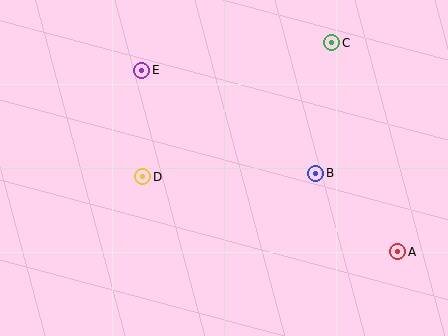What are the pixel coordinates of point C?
Point C is at (332, 43).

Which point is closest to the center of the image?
Point D at (143, 177) is closest to the center.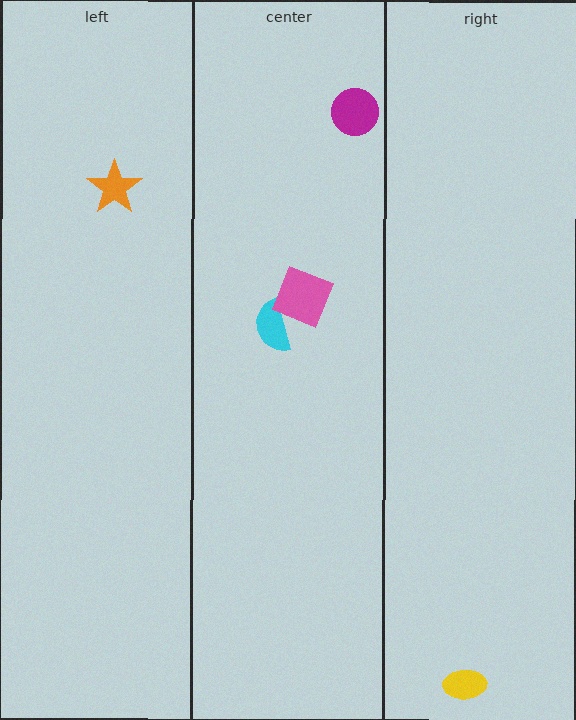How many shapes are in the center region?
3.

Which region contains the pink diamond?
The center region.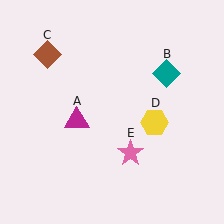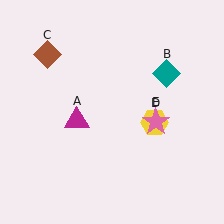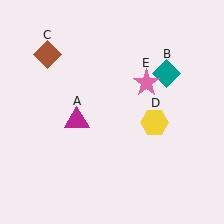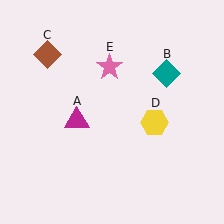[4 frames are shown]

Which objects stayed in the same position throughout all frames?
Magenta triangle (object A) and teal diamond (object B) and brown diamond (object C) and yellow hexagon (object D) remained stationary.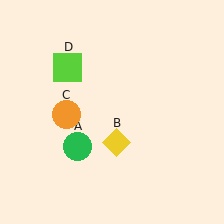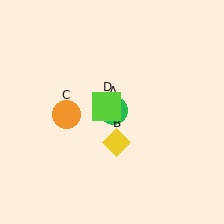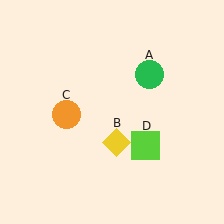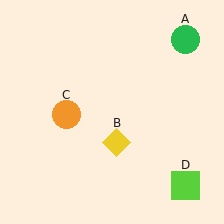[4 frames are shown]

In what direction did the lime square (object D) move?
The lime square (object D) moved down and to the right.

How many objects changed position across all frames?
2 objects changed position: green circle (object A), lime square (object D).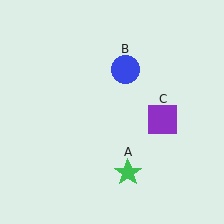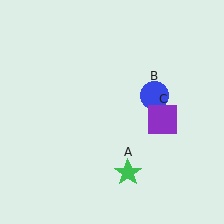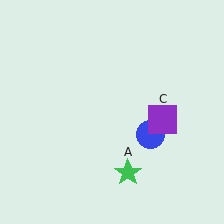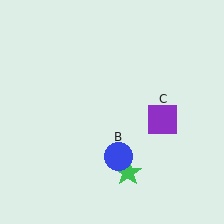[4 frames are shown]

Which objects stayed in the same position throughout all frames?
Green star (object A) and purple square (object C) remained stationary.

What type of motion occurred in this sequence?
The blue circle (object B) rotated clockwise around the center of the scene.